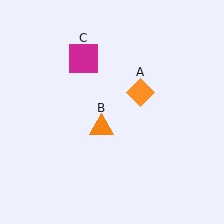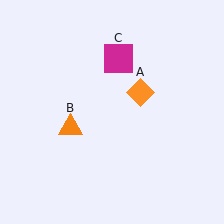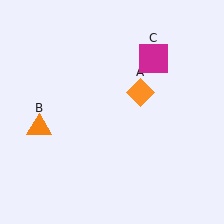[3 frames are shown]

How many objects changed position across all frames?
2 objects changed position: orange triangle (object B), magenta square (object C).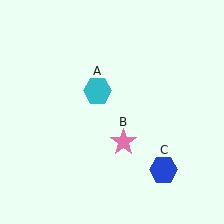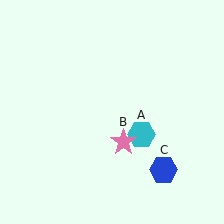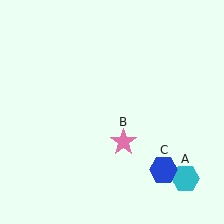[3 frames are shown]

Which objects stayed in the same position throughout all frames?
Pink star (object B) and blue hexagon (object C) remained stationary.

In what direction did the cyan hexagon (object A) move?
The cyan hexagon (object A) moved down and to the right.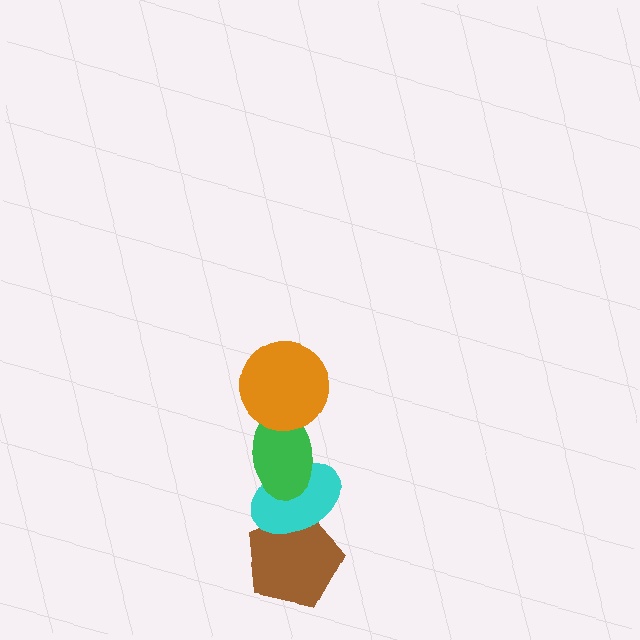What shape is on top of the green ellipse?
The orange circle is on top of the green ellipse.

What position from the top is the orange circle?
The orange circle is 1st from the top.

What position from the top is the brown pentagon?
The brown pentagon is 4th from the top.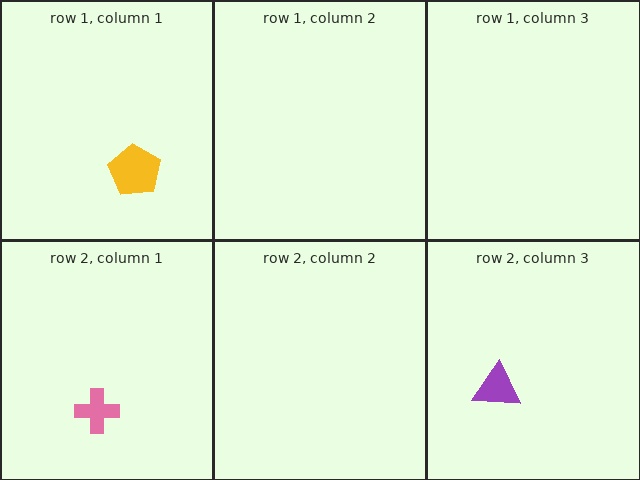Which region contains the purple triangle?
The row 2, column 3 region.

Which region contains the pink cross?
The row 2, column 1 region.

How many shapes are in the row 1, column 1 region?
1.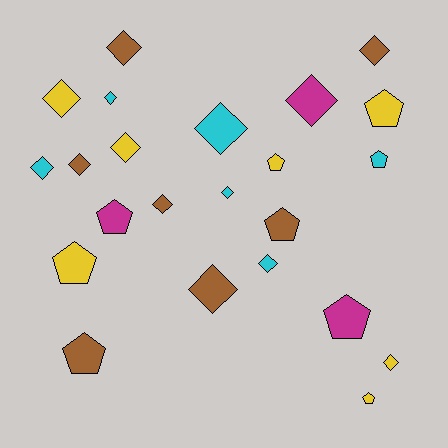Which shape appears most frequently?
Diamond, with 14 objects.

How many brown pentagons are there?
There are 2 brown pentagons.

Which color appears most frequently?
Yellow, with 7 objects.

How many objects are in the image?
There are 23 objects.